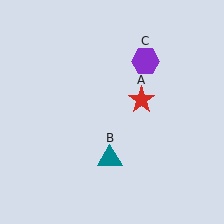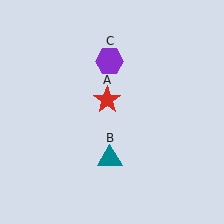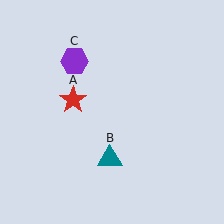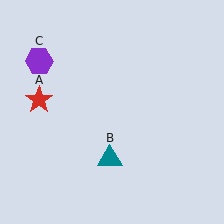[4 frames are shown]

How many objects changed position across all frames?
2 objects changed position: red star (object A), purple hexagon (object C).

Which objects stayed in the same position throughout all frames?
Teal triangle (object B) remained stationary.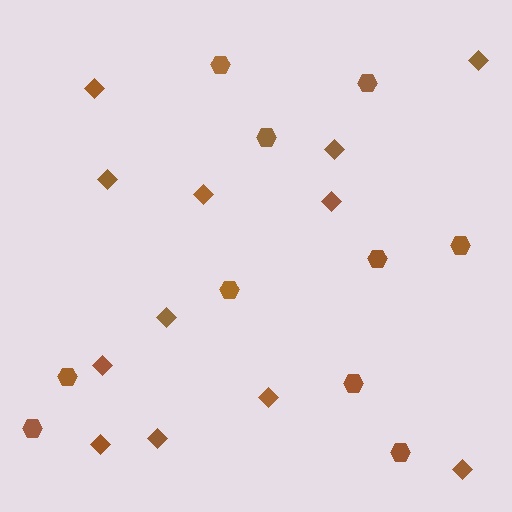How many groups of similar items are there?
There are 2 groups: one group of hexagons (10) and one group of diamonds (12).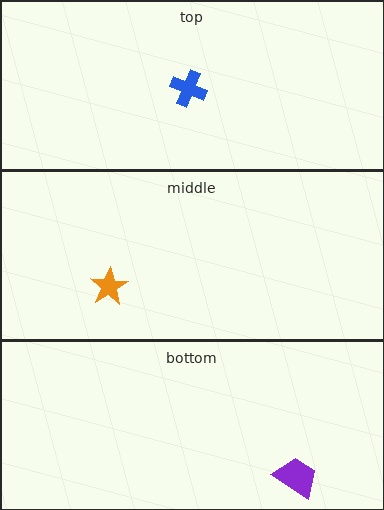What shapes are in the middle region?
The orange star.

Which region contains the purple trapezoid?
The bottom region.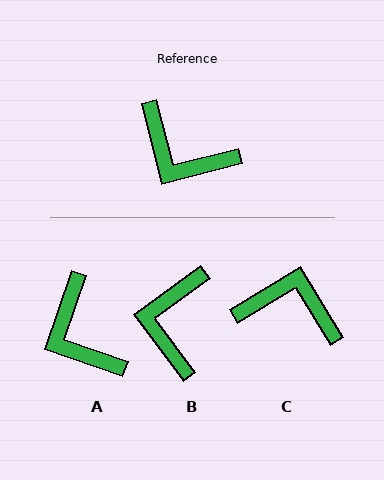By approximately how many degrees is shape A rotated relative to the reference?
Approximately 33 degrees clockwise.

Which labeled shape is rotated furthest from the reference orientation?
C, about 163 degrees away.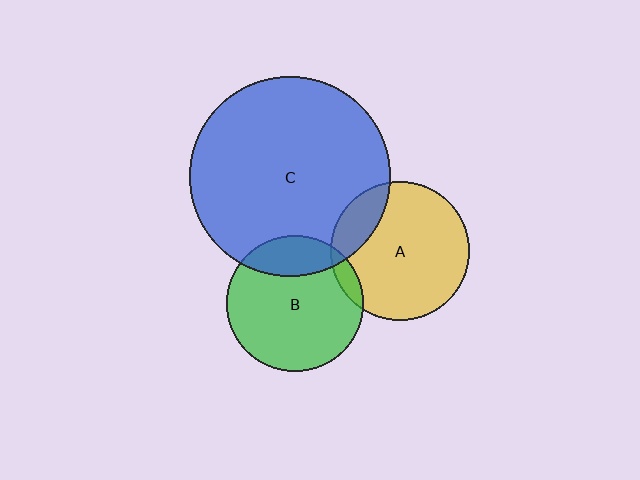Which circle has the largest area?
Circle C (blue).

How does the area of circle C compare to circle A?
Approximately 2.1 times.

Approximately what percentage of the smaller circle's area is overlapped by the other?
Approximately 5%.